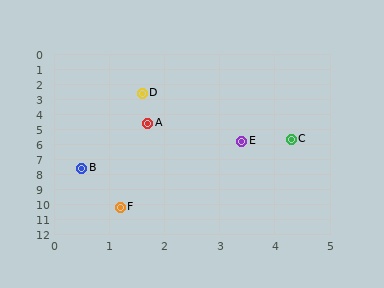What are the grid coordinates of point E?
Point E is at approximately (3.4, 5.8).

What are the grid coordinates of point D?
Point D is at approximately (1.6, 2.6).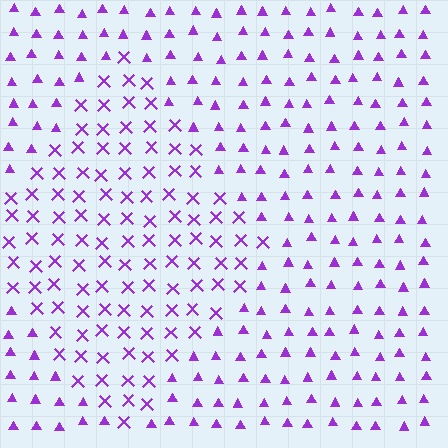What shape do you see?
I see a diamond.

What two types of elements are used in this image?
The image uses X marks inside the diamond region and triangles outside it.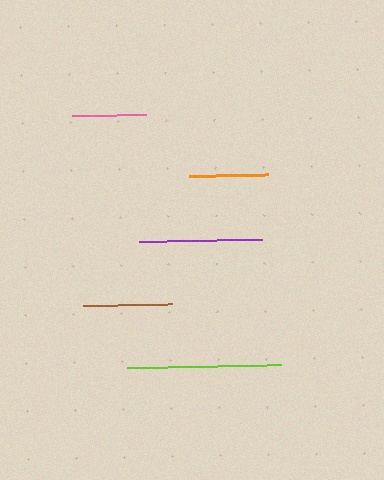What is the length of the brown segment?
The brown segment is approximately 89 pixels long.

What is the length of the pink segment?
The pink segment is approximately 75 pixels long.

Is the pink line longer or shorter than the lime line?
The lime line is longer than the pink line.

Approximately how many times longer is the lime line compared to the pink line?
The lime line is approximately 2.1 times the length of the pink line.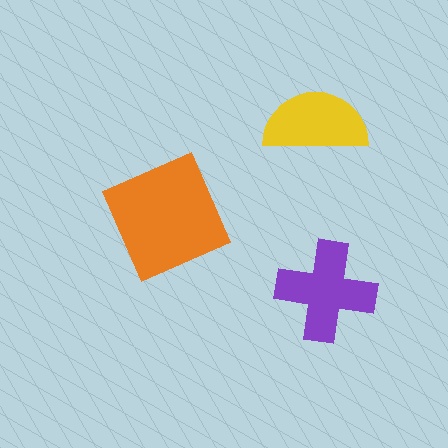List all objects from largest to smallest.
The orange square, the purple cross, the yellow semicircle.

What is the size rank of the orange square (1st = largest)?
1st.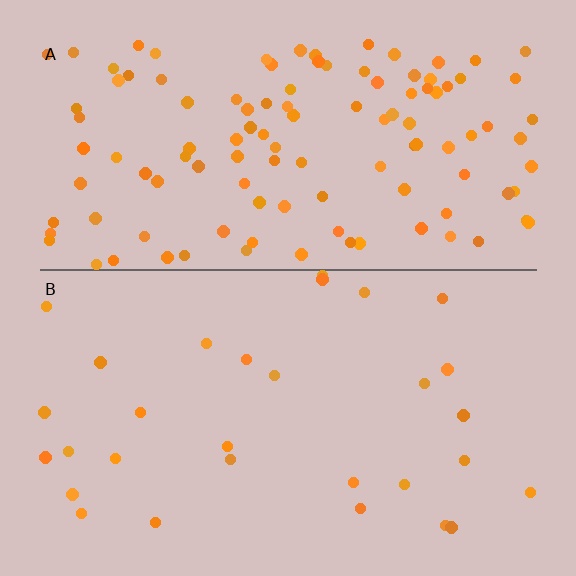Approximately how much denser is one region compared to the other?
Approximately 3.8× — region A over region B.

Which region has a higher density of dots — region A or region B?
A (the top).